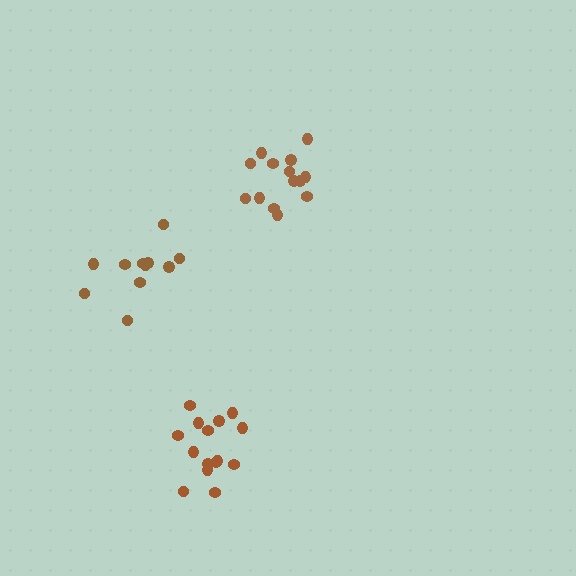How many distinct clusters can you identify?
There are 3 distinct clusters.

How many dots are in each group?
Group 1: 15 dots, Group 2: 11 dots, Group 3: 14 dots (40 total).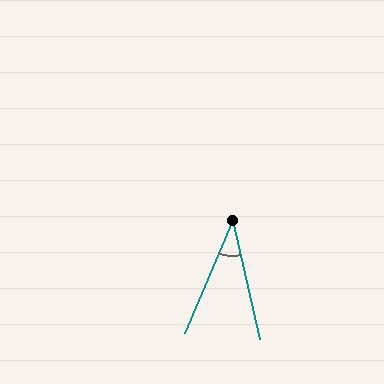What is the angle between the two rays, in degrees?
Approximately 36 degrees.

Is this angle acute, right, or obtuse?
It is acute.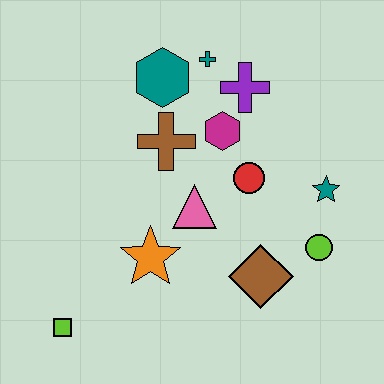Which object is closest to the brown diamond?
The lime circle is closest to the brown diamond.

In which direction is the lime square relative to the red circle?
The lime square is to the left of the red circle.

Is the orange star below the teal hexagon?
Yes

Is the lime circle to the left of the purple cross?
No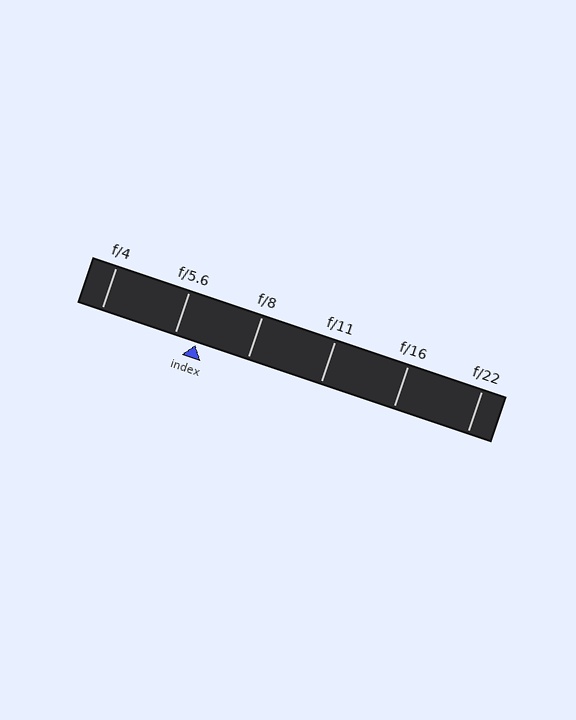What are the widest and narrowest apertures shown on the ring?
The widest aperture shown is f/4 and the narrowest is f/22.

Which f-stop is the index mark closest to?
The index mark is closest to f/5.6.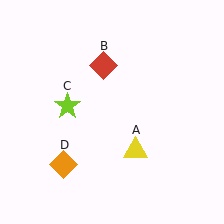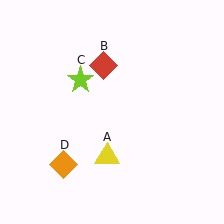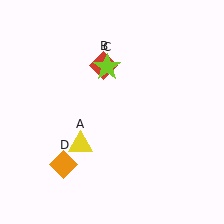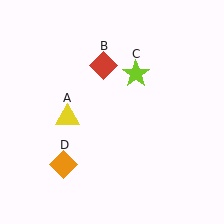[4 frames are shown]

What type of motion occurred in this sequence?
The yellow triangle (object A), lime star (object C) rotated clockwise around the center of the scene.